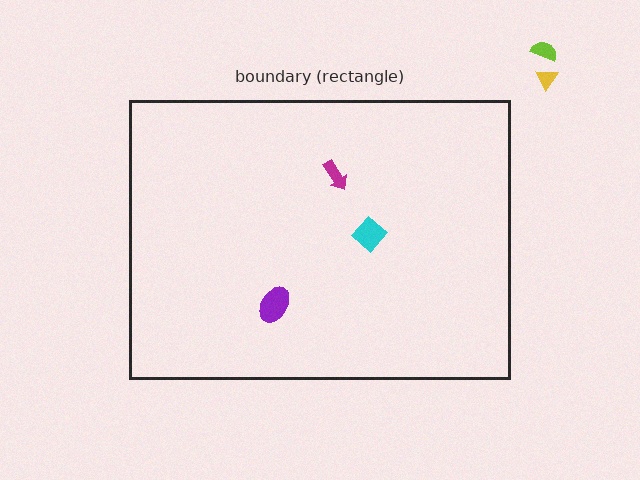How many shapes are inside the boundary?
3 inside, 2 outside.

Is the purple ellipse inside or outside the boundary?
Inside.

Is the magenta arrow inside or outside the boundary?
Inside.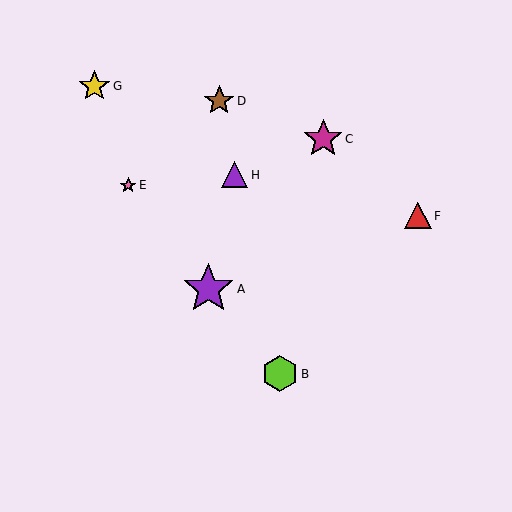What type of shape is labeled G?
Shape G is a yellow star.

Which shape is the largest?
The purple star (labeled A) is the largest.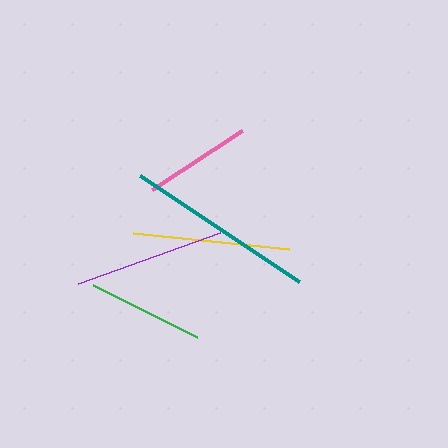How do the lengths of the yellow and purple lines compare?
The yellow and purple lines are approximately the same length.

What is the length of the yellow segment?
The yellow segment is approximately 157 pixels long.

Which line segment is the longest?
The teal line is the longest at approximately 191 pixels.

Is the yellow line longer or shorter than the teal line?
The teal line is longer than the yellow line.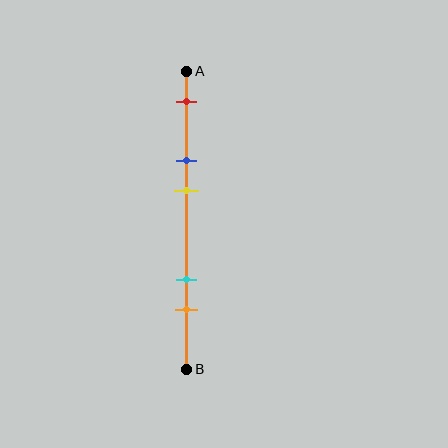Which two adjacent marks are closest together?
The blue and yellow marks are the closest adjacent pair.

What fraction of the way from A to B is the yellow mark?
The yellow mark is approximately 40% (0.4) of the way from A to B.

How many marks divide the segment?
There are 5 marks dividing the segment.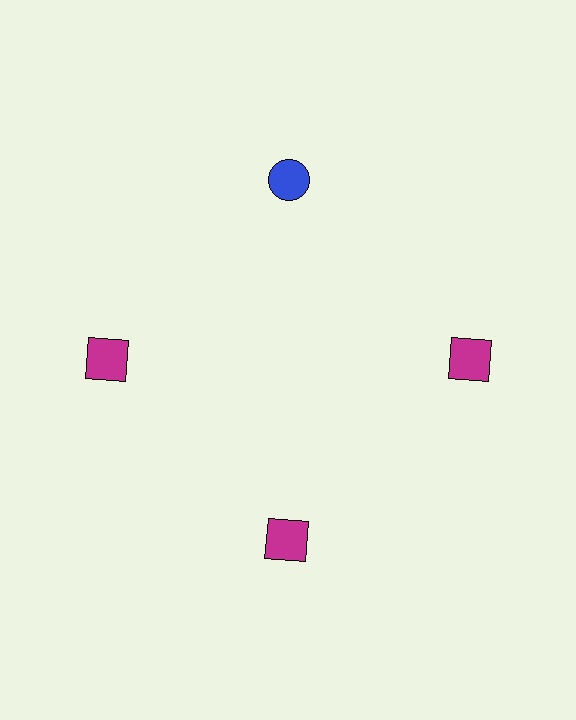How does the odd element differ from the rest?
It differs in both color (blue instead of magenta) and shape (circle instead of square).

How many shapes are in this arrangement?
There are 4 shapes arranged in a ring pattern.